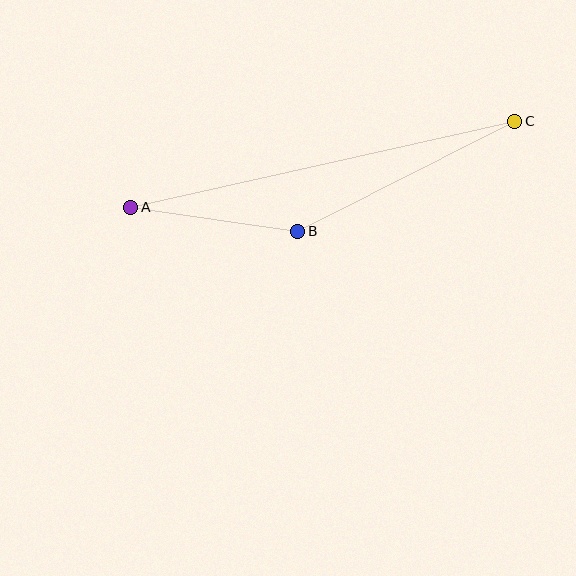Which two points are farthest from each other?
Points A and C are farthest from each other.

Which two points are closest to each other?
Points A and B are closest to each other.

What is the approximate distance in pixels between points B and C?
The distance between B and C is approximately 244 pixels.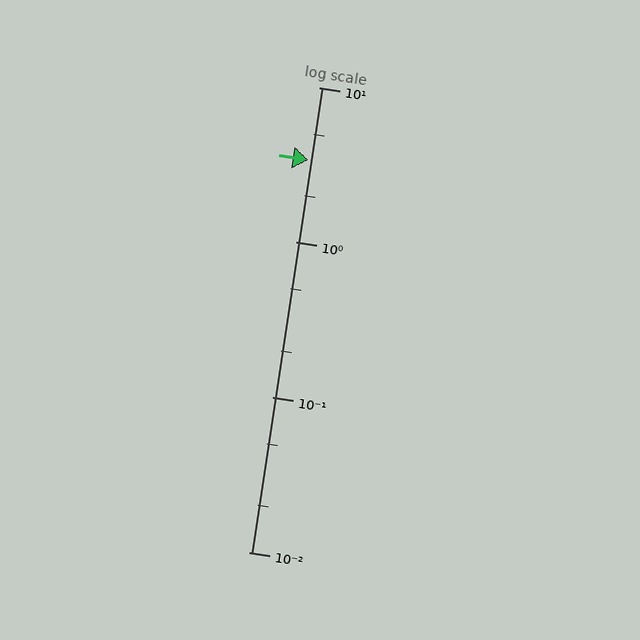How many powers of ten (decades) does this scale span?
The scale spans 3 decades, from 0.01 to 10.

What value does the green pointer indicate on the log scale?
The pointer indicates approximately 3.4.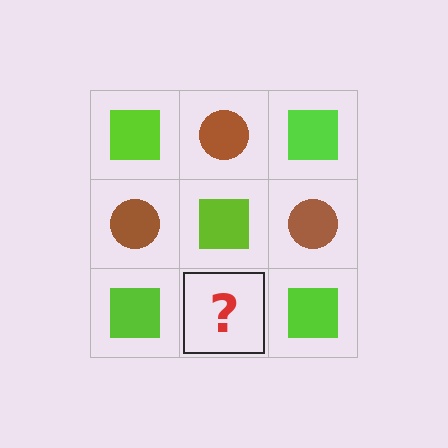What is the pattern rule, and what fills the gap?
The rule is that it alternates lime square and brown circle in a checkerboard pattern. The gap should be filled with a brown circle.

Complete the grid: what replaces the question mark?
The question mark should be replaced with a brown circle.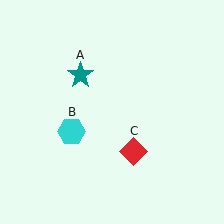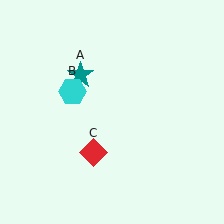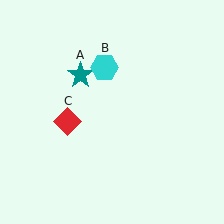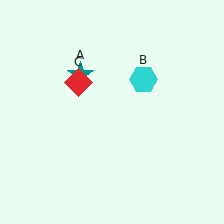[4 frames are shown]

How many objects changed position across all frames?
2 objects changed position: cyan hexagon (object B), red diamond (object C).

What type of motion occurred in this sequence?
The cyan hexagon (object B), red diamond (object C) rotated clockwise around the center of the scene.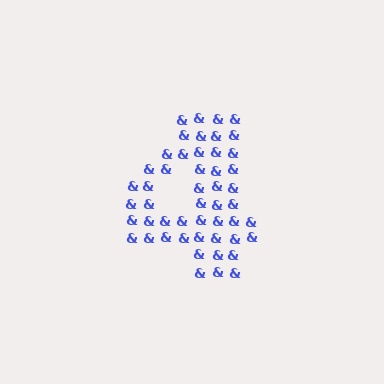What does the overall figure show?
The overall figure shows the digit 4.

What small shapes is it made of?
It is made of small ampersands.